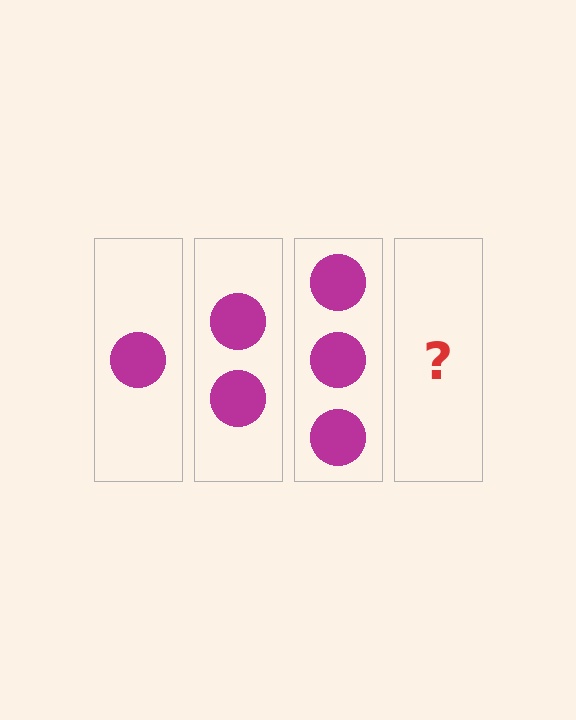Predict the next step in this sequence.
The next step is 4 circles.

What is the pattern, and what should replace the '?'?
The pattern is that each step adds one more circle. The '?' should be 4 circles.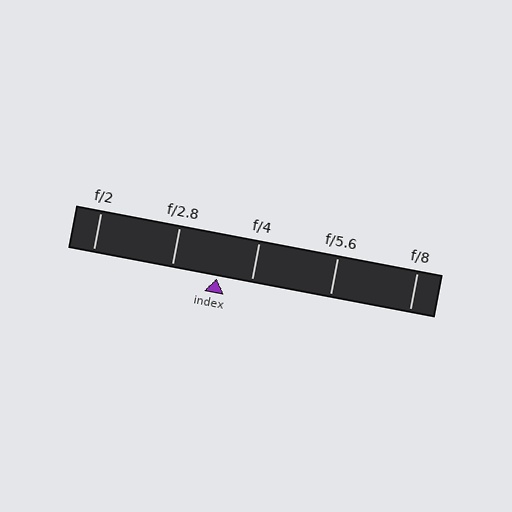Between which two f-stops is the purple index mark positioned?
The index mark is between f/2.8 and f/4.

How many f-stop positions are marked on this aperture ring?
There are 5 f-stop positions marked.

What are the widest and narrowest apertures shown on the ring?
The widest aperture shown is f/2 and the narrowest is f/8.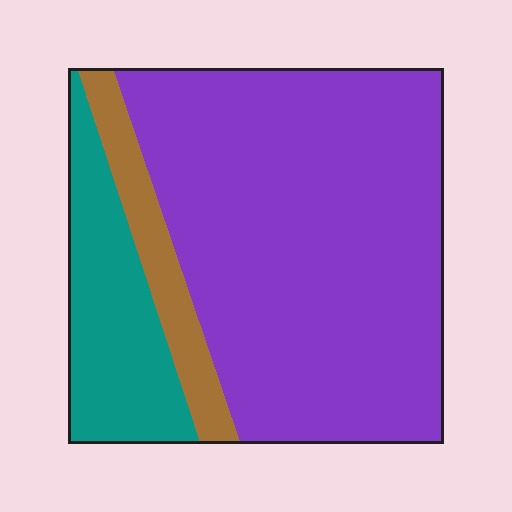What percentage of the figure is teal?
Teal takes up about one fifth (1/5) of the figure.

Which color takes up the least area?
Brown, at roughly 10%.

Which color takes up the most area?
Purple, at roughly 70%.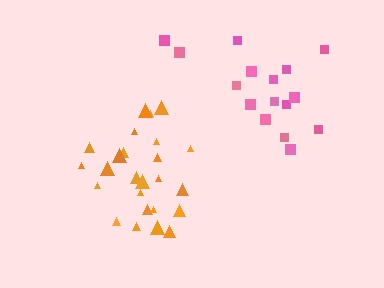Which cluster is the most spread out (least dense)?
Pink.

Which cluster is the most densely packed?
Orange.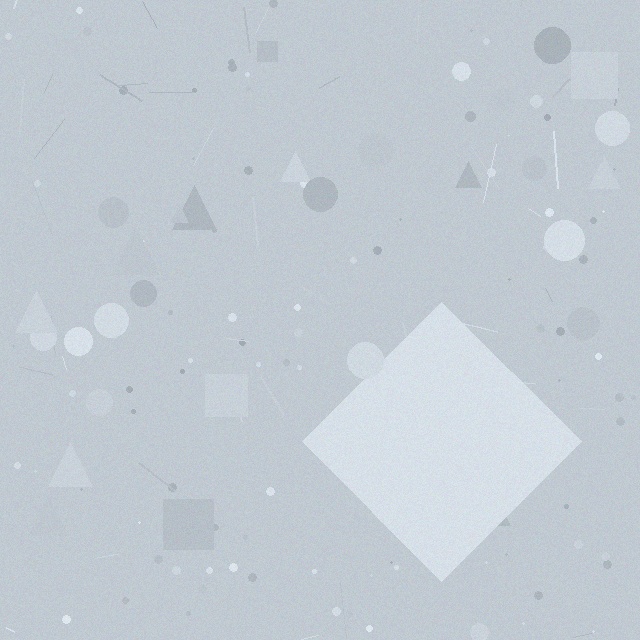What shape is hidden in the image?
A diamond is hidden in the image.